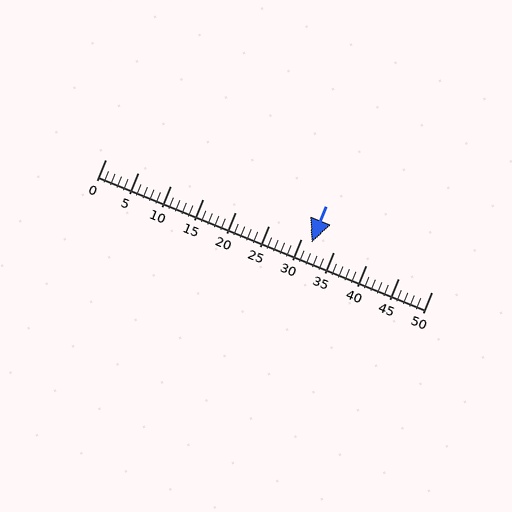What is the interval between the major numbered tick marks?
The major tick marks are spaced 5 units apart.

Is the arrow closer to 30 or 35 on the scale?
The arrow is closer to 30.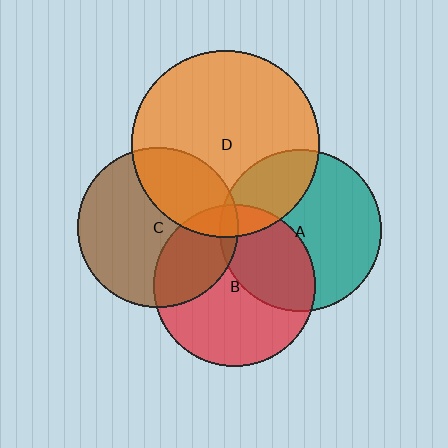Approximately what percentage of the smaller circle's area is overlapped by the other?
Approximately 25%.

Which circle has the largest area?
Circle D (orange).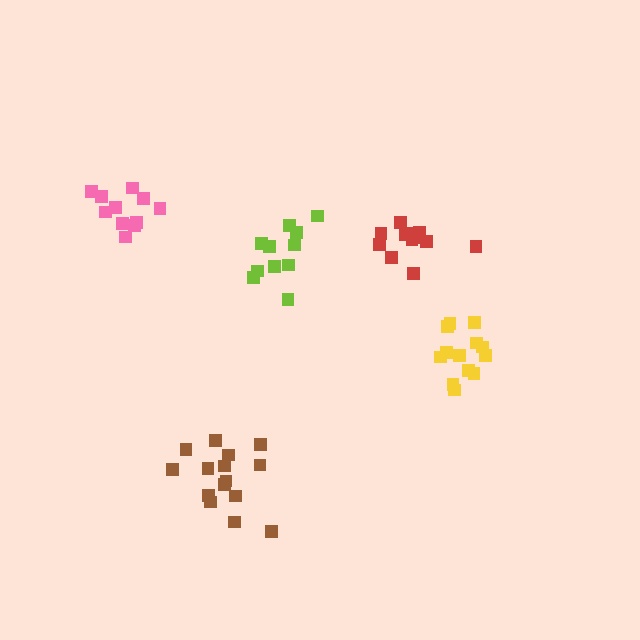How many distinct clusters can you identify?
There are 5 distinct clusters.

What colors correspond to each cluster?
The clusters are colored: lime, brown, pink, yellow, red.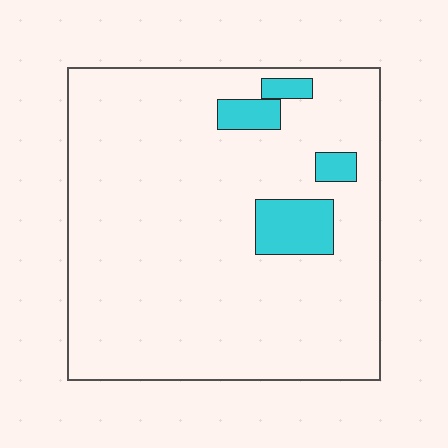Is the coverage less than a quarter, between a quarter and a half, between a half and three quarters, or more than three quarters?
Less than a quarter.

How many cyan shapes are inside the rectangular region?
4.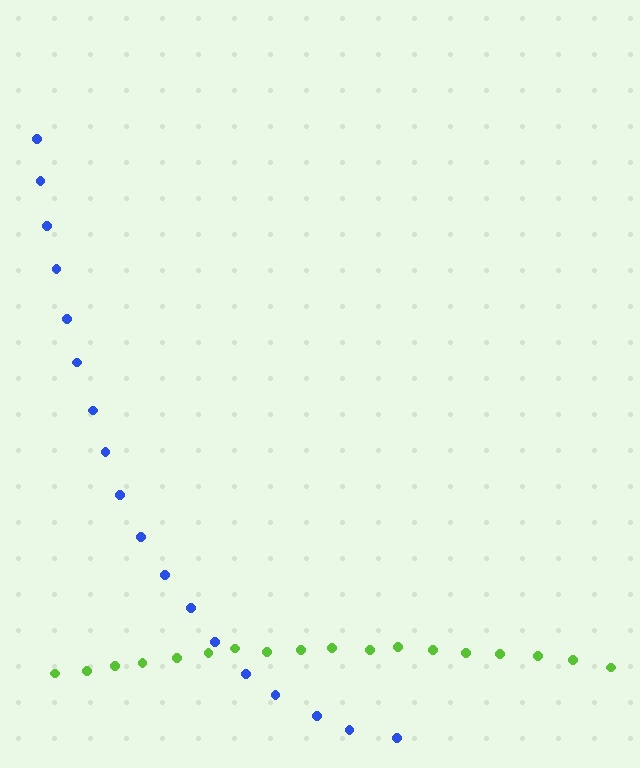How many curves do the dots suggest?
There are 2 distinct paths.